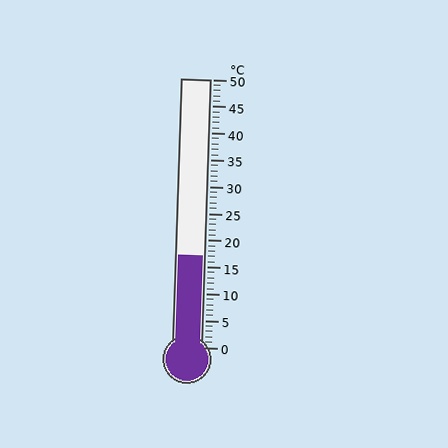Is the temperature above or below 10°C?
The temperature is above 10°C.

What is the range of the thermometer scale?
The thermometer scale ranges from 0°C to 50°C.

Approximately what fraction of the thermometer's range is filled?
The thermometer is filled to approximately 35% of its range.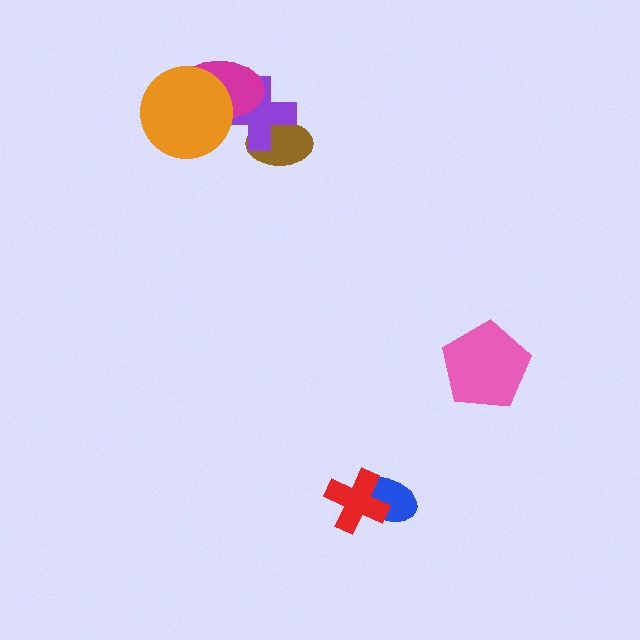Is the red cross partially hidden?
No, no other shape covers it.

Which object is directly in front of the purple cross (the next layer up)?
The magenta ellipse is directly in front of the purple cross.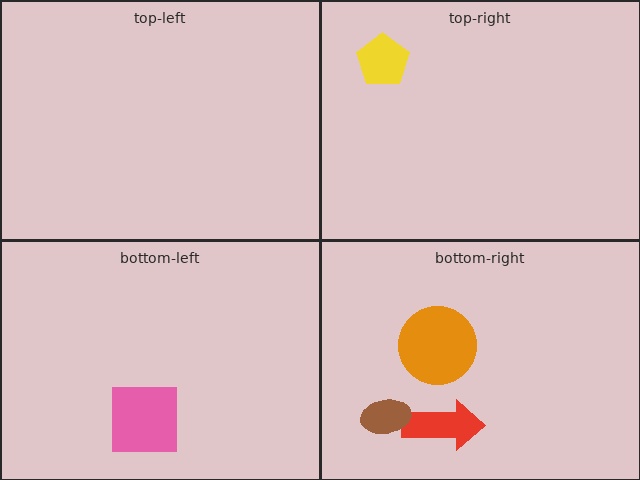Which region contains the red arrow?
The bottom-right region.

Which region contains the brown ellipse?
The bottom-right region.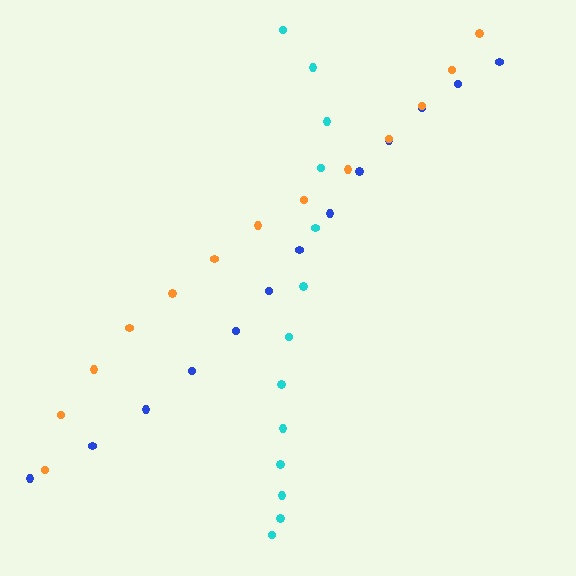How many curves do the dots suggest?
There are 3 distinct paths.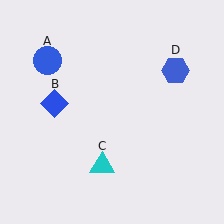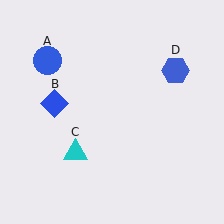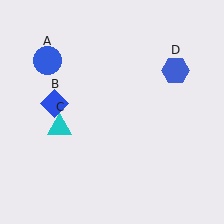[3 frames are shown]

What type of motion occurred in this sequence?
The cyan triangle (object C) rotated clockwise around the center of the scene.